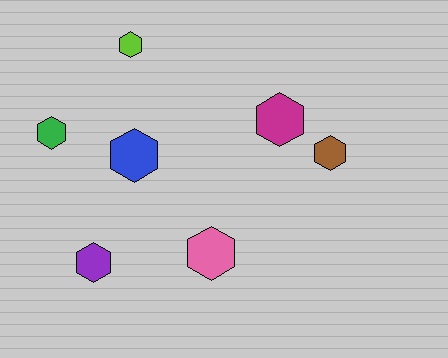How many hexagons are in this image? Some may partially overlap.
There are 7 hexagons.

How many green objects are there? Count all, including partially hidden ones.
There is 1 green object.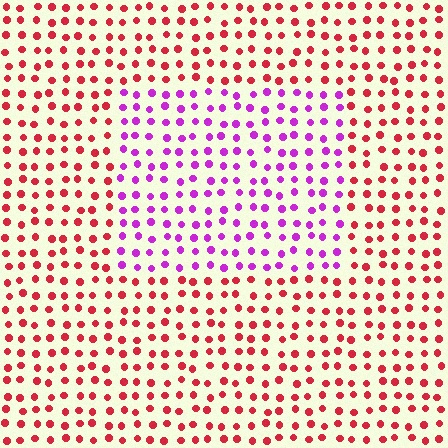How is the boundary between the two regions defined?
The boundary is defined purely by a slight shift in hue (about 56 degrees). Spacing, size, and orientation are identical on both sides.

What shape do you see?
I see a rectangle.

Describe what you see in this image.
The image is filled with small red elements in a uniform arrangement. A rectangle-shaped region is visible where the elements are tinted to a slightly different hue, forming a subtle color boundary.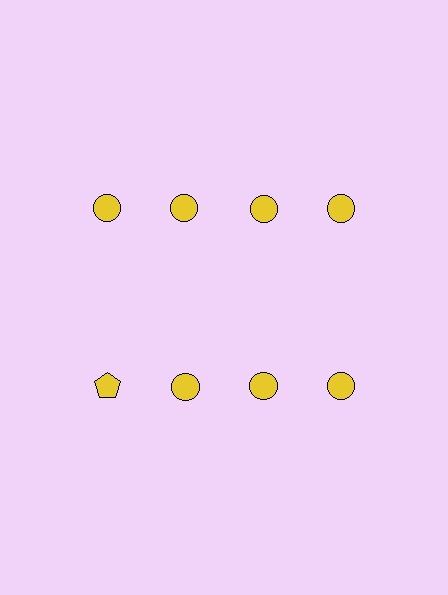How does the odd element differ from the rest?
It has a different shape: pentagon instead of circle.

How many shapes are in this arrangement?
There are 8 shapes arranged in a grid pattern.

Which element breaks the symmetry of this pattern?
The yellow pentagon in the second row, leftmost column breaks the symmetry. All other shapes are yellow circles.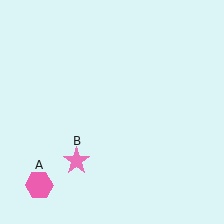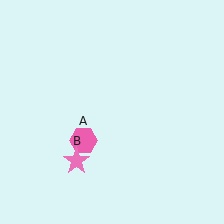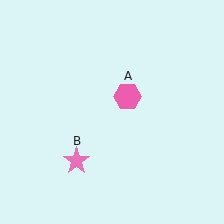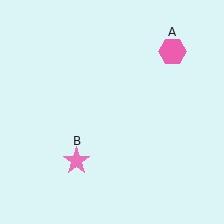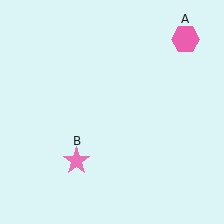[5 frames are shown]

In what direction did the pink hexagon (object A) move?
The pink hexagon (object A) moved up and to the right.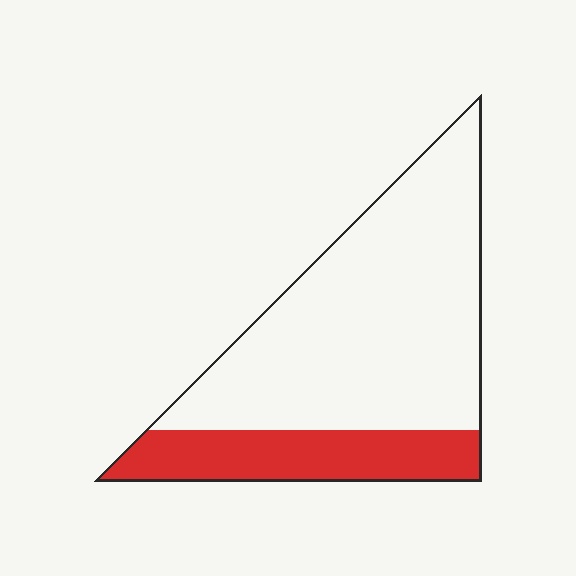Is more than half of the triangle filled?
No.